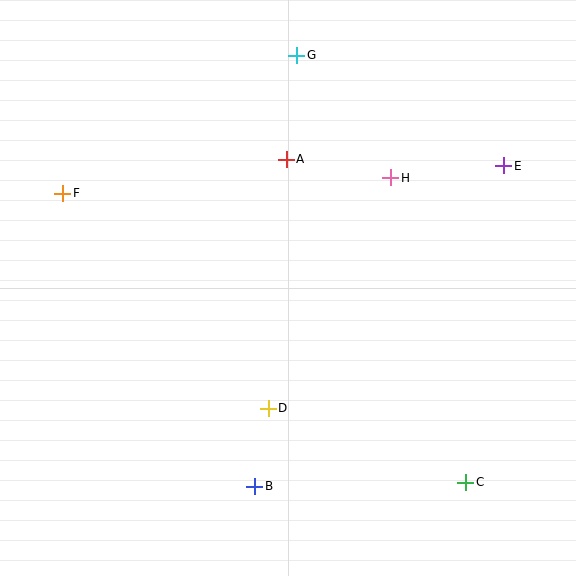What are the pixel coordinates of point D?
Point D is at (268, 408).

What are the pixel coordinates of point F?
Point F is at (63, 194).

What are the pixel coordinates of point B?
Point B is at (255, 486).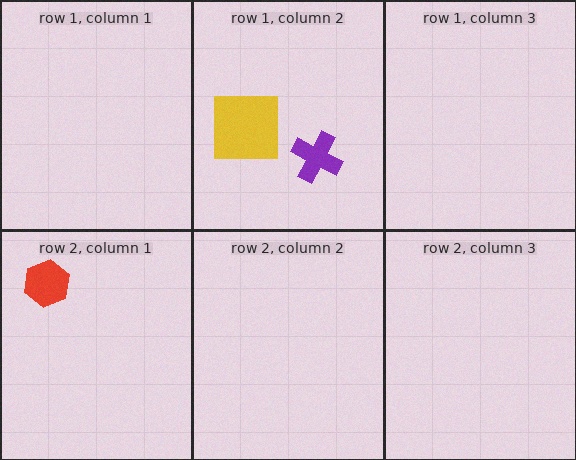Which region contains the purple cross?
The row 1, column 2 region.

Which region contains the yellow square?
The row 1, column 2 region.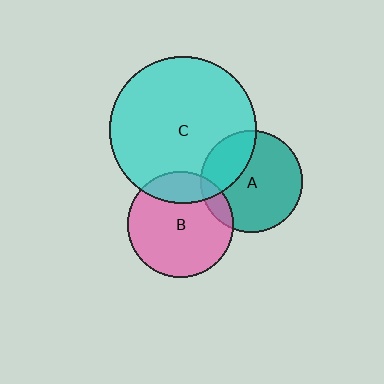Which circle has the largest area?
Circle C (cyan).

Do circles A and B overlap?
Yes.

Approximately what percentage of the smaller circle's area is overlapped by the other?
Approximately 10%.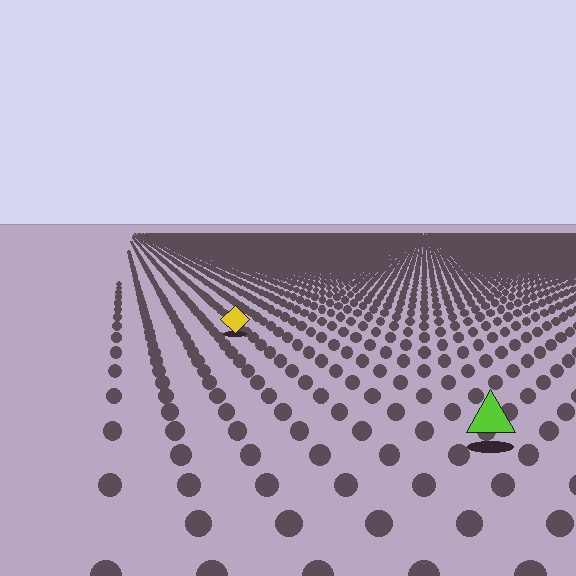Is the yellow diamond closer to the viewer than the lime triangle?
No. The lime triangle is closer — you can tell from the texture gradient: the ground texture is coarser near it.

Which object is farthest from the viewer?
The yellow diamond is farthest from the viewer. It appears smaller and the ground texture around it is denser.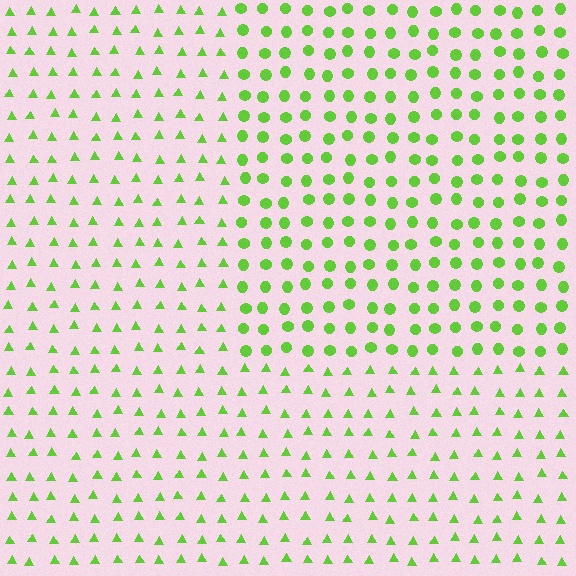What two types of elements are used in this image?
The image uses circles inside the rectangle region and triangles outside it.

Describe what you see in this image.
The image is filled with small lime elements arranged in a uniform grid. A rectangle-shaped region contains circles, while the surrounding area contains triangles. The boundary is defined purely by the change in element shape.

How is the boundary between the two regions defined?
The boundary is defined by a change in element shape: circles inside vs. triangles outside. All elements share the same color and spacing.